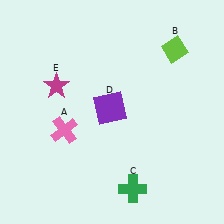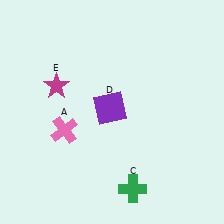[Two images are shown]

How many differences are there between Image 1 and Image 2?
There is 1 difference between the two images.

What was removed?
The lime diamond (B) was removed in Image 2.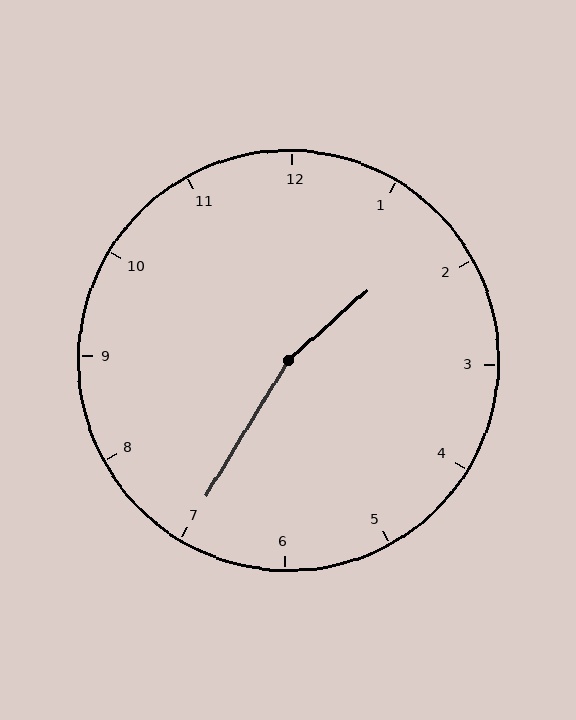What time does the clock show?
1:35.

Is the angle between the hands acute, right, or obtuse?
It is obtuse.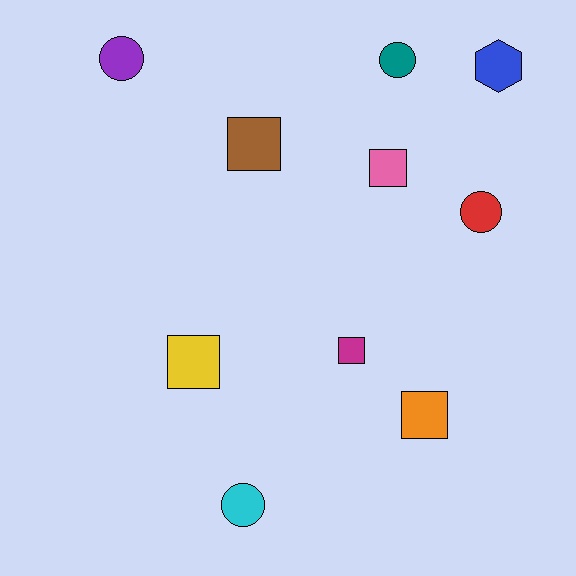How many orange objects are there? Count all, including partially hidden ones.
There is 1 orange object.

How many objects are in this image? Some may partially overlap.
There are 10 objects.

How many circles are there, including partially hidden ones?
There are 4 circles.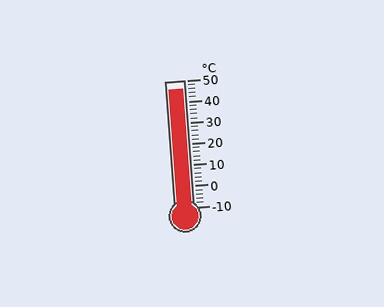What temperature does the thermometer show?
The thermometer shows approximately 46°C.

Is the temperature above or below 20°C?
The temperature is above 20°C.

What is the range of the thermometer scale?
The thermometer scale ranges from -10°C to 50°C.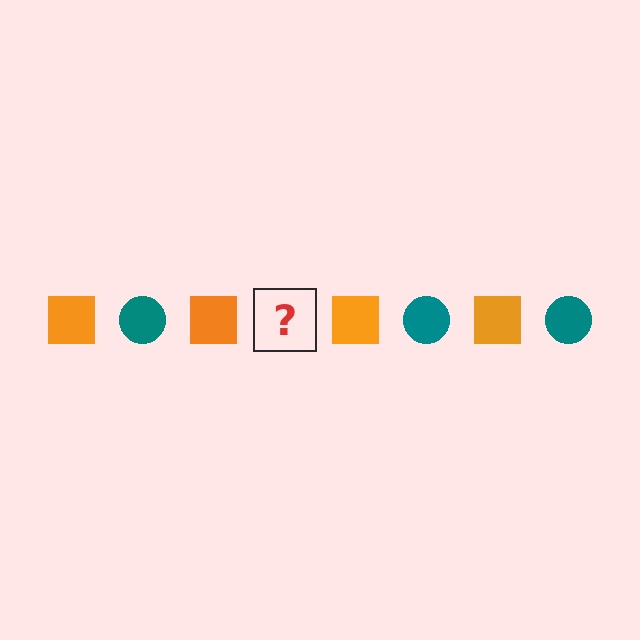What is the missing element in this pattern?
The missing element is a teal circle.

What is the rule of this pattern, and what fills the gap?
The rule is that the pattern alternates between orange square and teal circle. The gap should be filled with a teal circle.